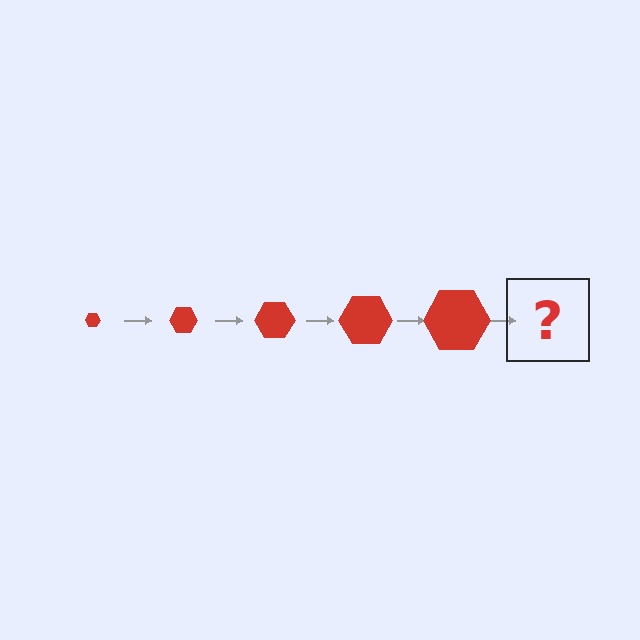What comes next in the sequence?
The next element should be a red hexagon, larger than the previous one.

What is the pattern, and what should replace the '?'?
The pattern is that the hexagon gets progressively larger each step. The '?' should be a red hexagon, larger than the previous one.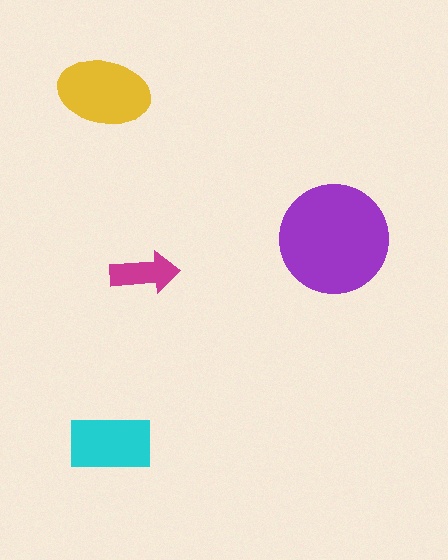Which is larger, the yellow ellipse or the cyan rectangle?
The yellow ellipse.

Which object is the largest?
The purple circle.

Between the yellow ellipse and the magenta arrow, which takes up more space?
The yellow ellipse.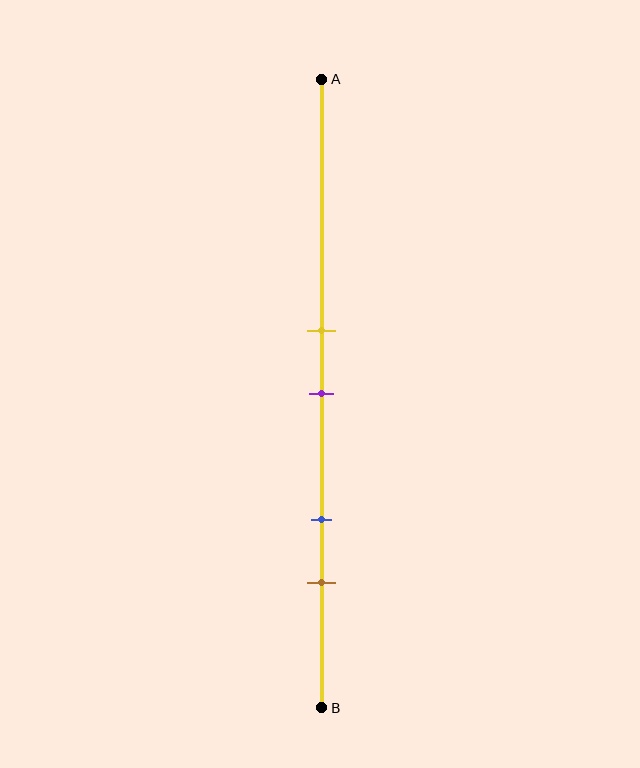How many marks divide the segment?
There are 4 marks dividing the segment.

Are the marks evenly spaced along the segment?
No, the marks are not evenly spaced.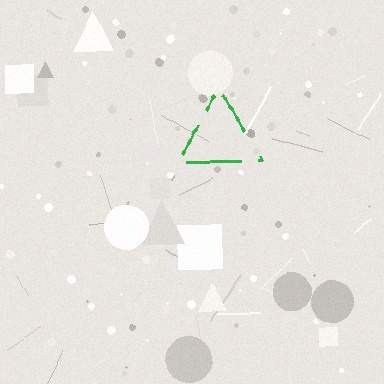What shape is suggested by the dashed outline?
The dashed outline suggests a triangle.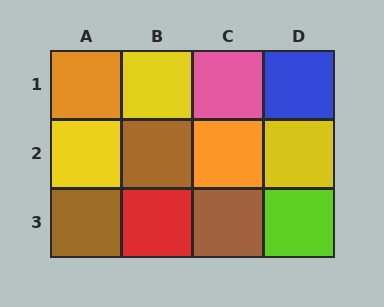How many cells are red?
1 cell is red.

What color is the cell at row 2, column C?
Orange.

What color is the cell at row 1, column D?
Blue.